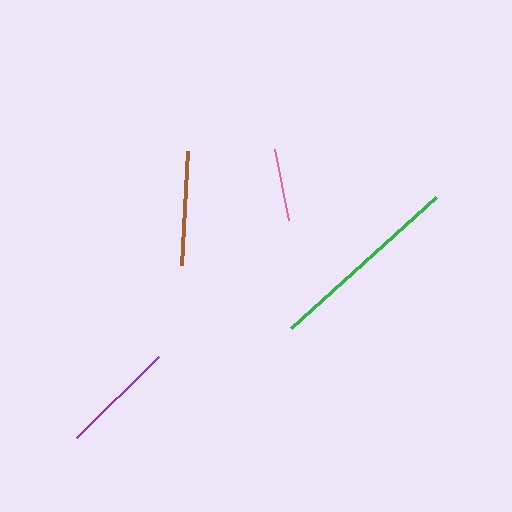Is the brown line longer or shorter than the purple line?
The purple line is longer than the brown line.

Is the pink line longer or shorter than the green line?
The green line is longer than the pink line.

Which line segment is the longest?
The green line is the longest at approximately 195 pixels.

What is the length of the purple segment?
The purple segment is approximately 116 pixels long.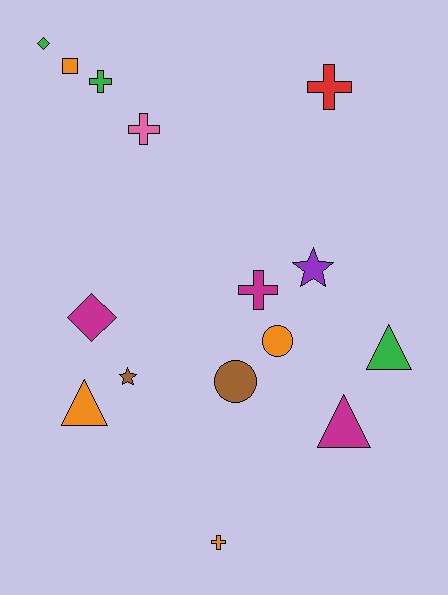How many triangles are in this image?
There are 3 triangles.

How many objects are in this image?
There are 15 objects.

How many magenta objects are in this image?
There are 3 magenta objects.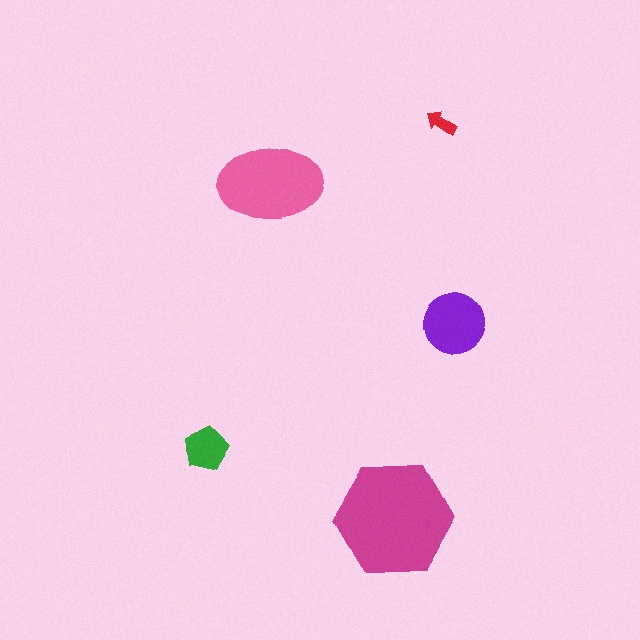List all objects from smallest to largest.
The red arrow, the green pentagon, the purple circle, the pink ellipse, the magenta hexagon.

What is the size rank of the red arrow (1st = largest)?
5th.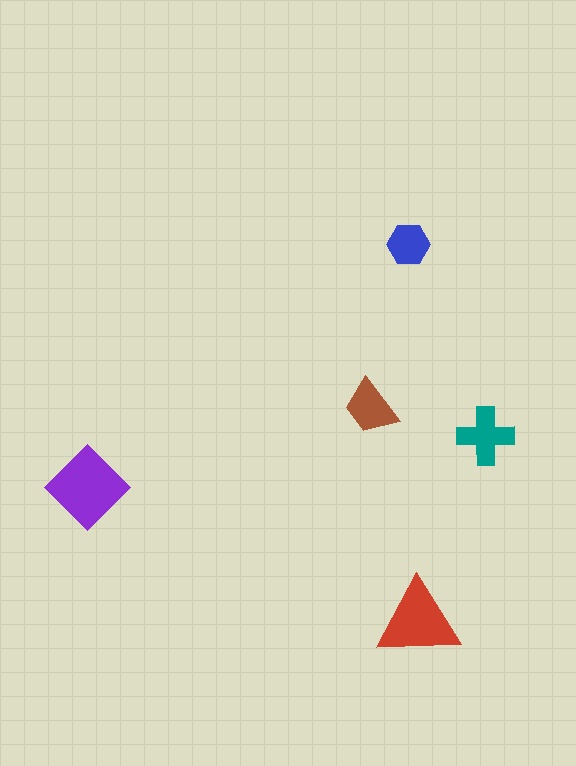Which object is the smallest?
The blue hexagon.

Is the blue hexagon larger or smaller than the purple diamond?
Smaller.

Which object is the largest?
The purple diamond.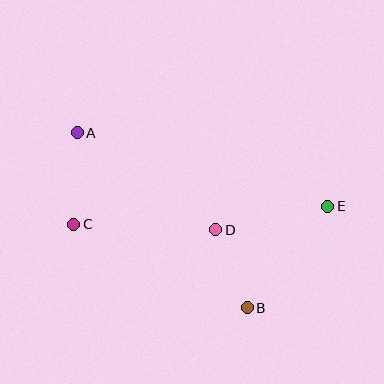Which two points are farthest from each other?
Points A and E are farthest from each other.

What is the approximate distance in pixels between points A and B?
The distance between A and B is approximately 244 pixels.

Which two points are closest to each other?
Points B and D are closest to each other.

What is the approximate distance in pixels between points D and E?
The distance between D and E is approximately 115 pixels.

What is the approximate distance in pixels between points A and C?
The distance between A and C is approximately 92 pixels.